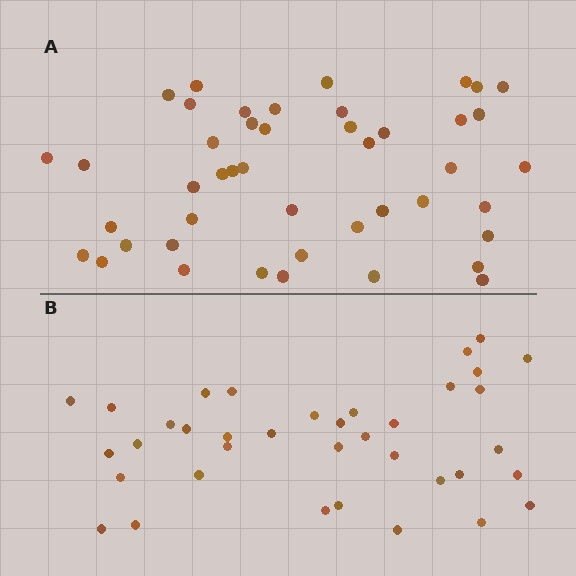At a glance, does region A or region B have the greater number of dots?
Region A (the top region) has more dots.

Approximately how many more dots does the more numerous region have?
Region A has roughly 8 or so more dots than region B.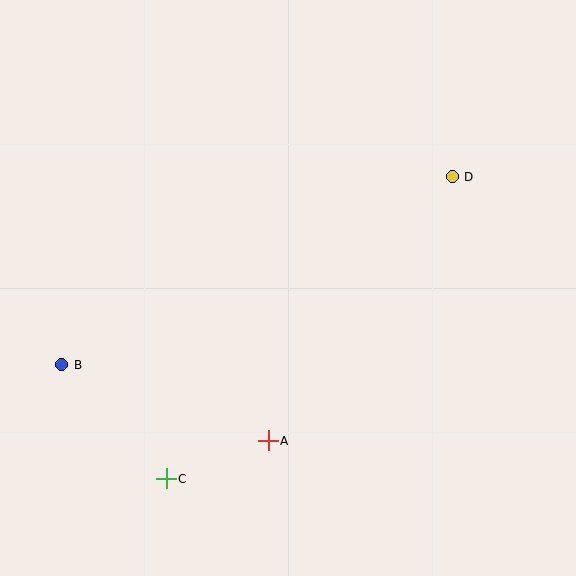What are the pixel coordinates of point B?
Point B is at (62, 365).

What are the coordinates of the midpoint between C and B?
The midpoint between C and B is at (114, 422).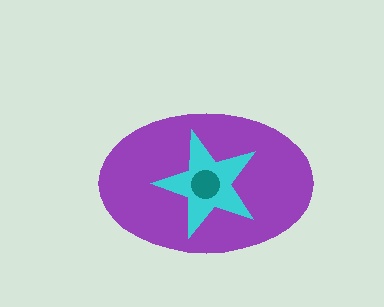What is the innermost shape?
The teal circle.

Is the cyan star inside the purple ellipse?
Yes.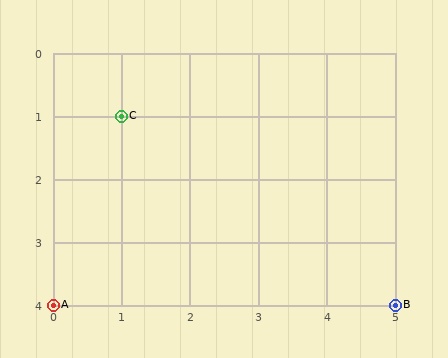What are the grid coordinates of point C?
Point C is at grid coordinates (1, 1).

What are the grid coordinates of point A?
Point A is at grid coordinates (0, 4).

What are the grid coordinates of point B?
Point B is at grid coordinates (5, 4).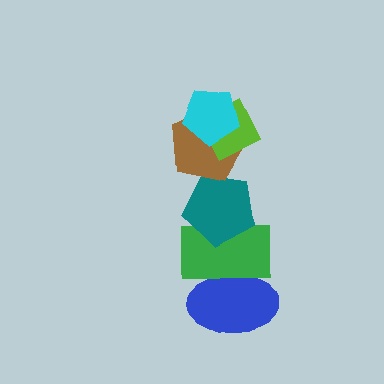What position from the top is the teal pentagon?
The teal pentagon is 4th from the top.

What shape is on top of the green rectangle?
The teal pentagon is on top of the green rectangle.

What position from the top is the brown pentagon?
The brown pentagon is 3rd from the top.